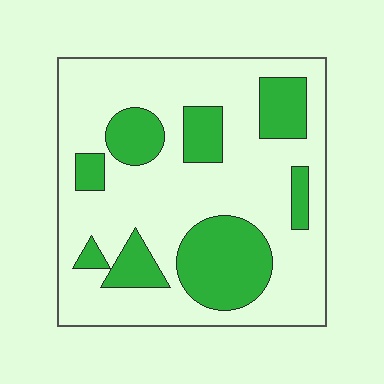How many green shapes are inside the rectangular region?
8.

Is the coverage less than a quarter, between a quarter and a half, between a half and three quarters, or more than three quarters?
Between a quarter and a half.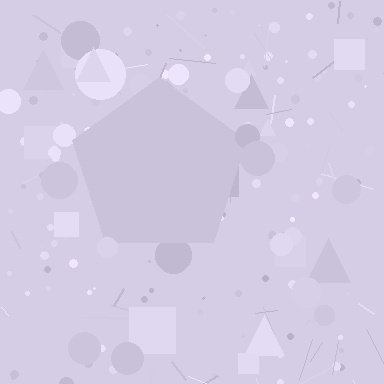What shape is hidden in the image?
A pentagon is hidden in the image.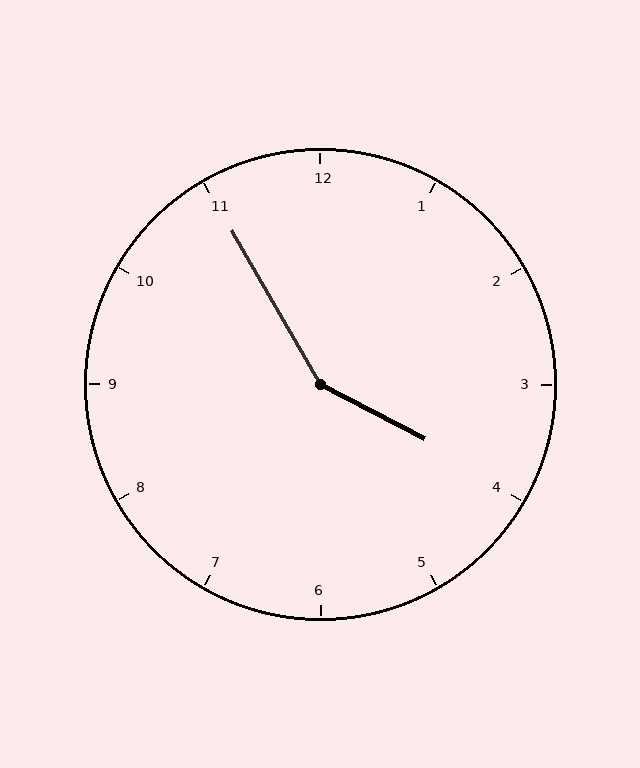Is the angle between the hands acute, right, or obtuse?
It is obtuse.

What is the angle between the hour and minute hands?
Approximately 148 degrees.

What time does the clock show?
3:55.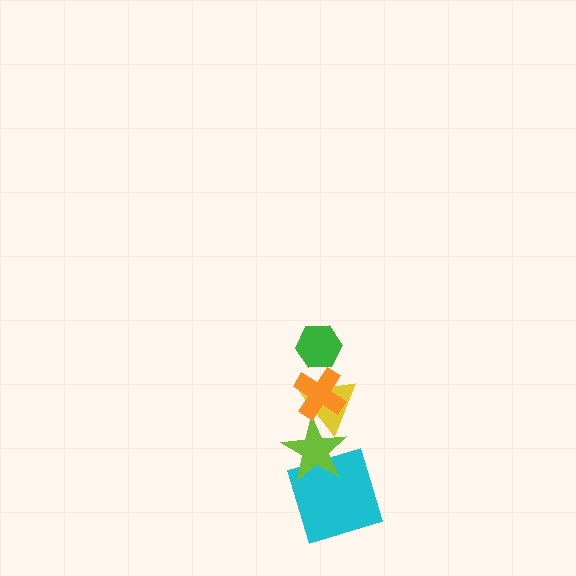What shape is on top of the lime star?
The yellow triangle is on top of the lime star.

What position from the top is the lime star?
The lime star is 4th from the top.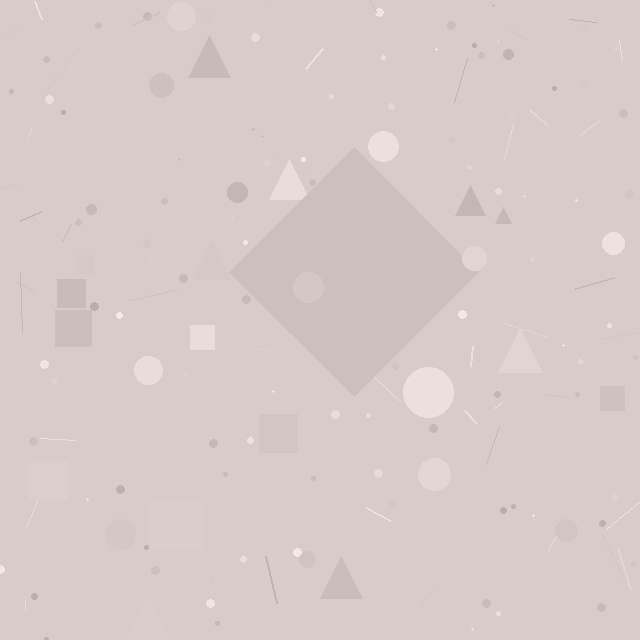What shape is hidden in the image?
A diamond is hidden in the image.